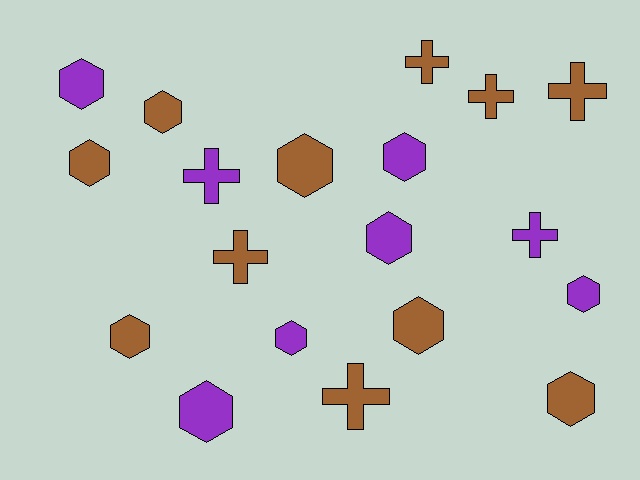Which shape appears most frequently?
Hexagon, with 12 objects.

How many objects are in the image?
There are 19 objects.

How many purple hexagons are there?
There are 6 purple hexagons.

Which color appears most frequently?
Brown, with 11 objects.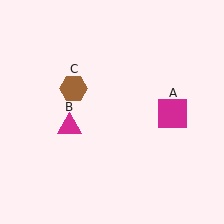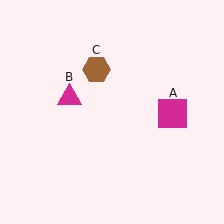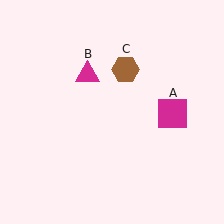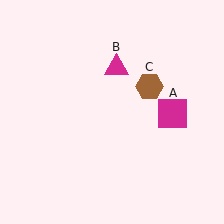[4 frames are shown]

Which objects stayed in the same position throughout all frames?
Magenta square (object A) remained stationary.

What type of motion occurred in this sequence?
The magenta triangle (object B), brown hexagon (object C) rotated clockwise around the center of the scene.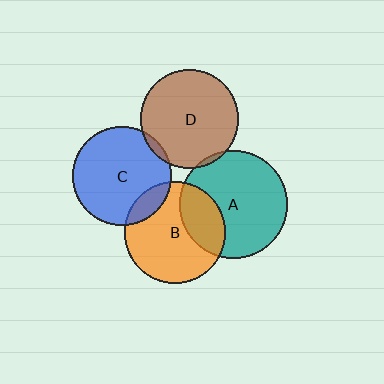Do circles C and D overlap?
Yes.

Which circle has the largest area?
Circle A (teal).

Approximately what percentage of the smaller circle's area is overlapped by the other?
Approximately 5%.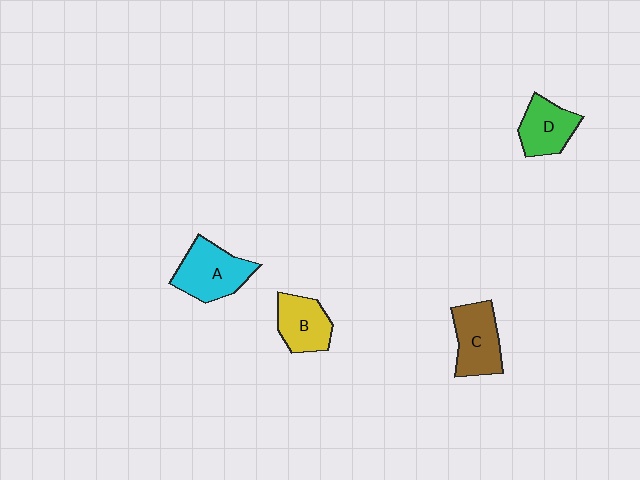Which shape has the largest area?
Shape A (cyan).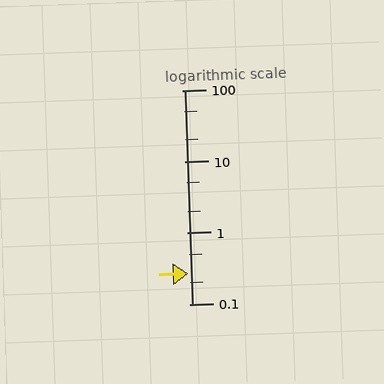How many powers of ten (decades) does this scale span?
The scale spans 3 decades, from 0.1 to 100.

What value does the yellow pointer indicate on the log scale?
The pointer indicates approximately 0.27.